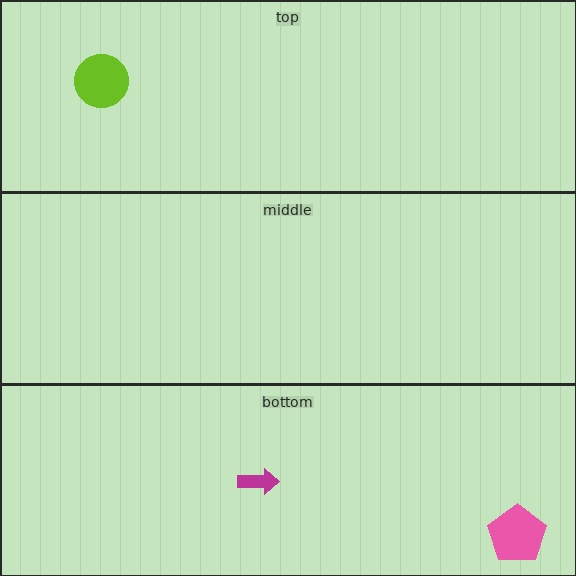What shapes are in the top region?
The lime circle.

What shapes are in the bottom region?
The pink pentagon, the magenta arrow.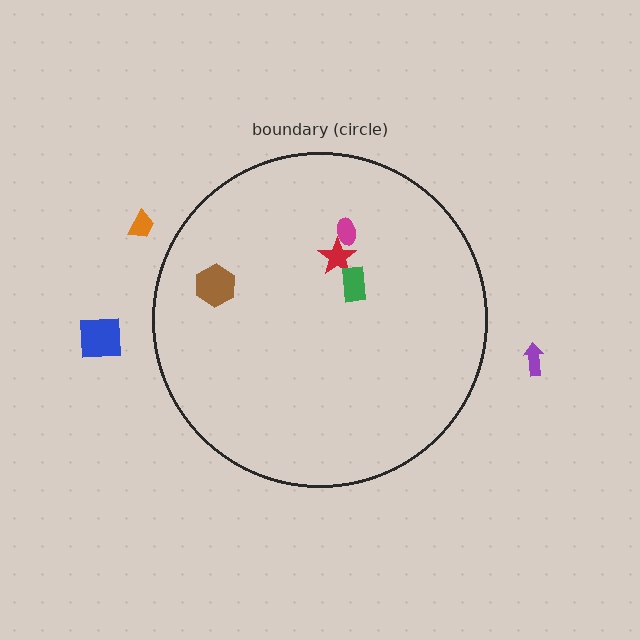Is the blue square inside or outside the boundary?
Outside.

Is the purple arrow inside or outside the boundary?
Outside.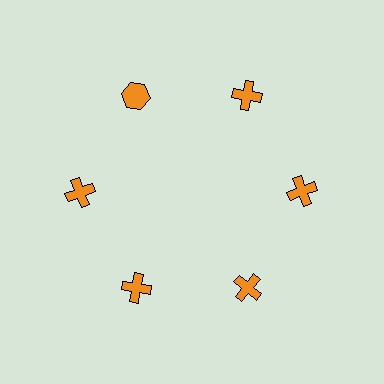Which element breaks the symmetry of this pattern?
The orange hexagon at roughly the 11 o'clock position breaks the symmetry. All other shapes are orange crosses.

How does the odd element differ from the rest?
It has a different shape: hexagon instead of cross.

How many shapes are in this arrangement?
There are 6 shapes arranged in a ring pattern.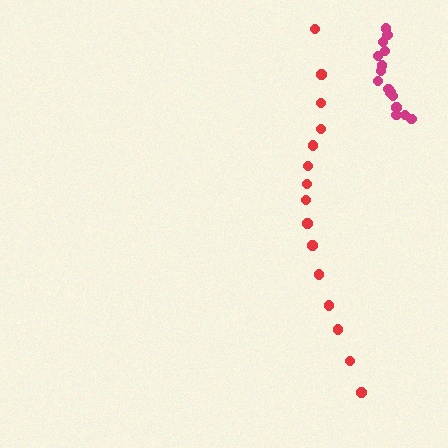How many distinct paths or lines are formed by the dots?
There are 2 distinct paths.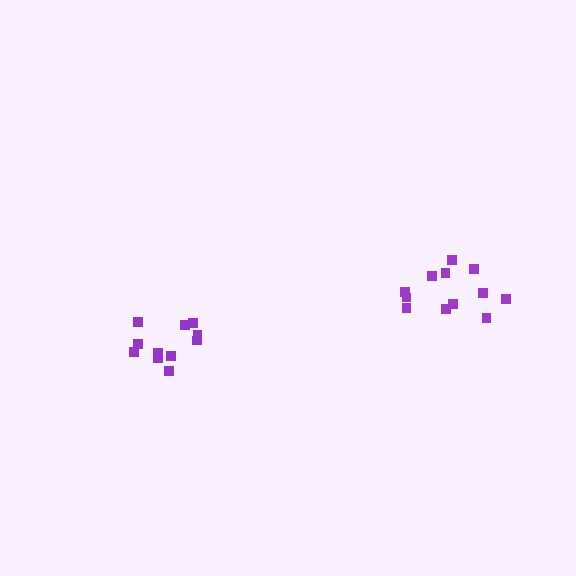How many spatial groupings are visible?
There are 2 spatial groupings.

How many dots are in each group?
Group 1: 11 dots, Group 2: 12 dots (23 total).